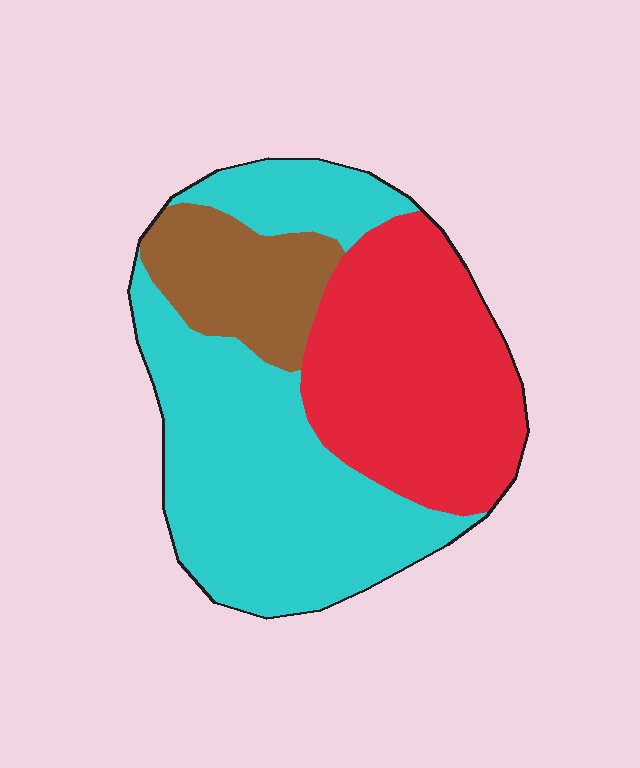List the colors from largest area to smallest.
From largest to smallest: cyan, red, brown.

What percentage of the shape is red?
Red takes up about three eighths (3/8) of the shape.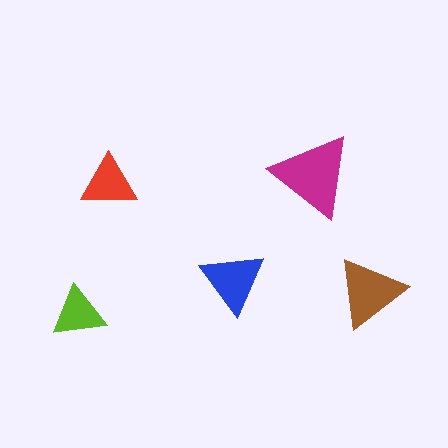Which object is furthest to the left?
The lime triangle is leftmost.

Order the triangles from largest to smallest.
the magenta one, the brown one, the blue one, the red one, the lime one.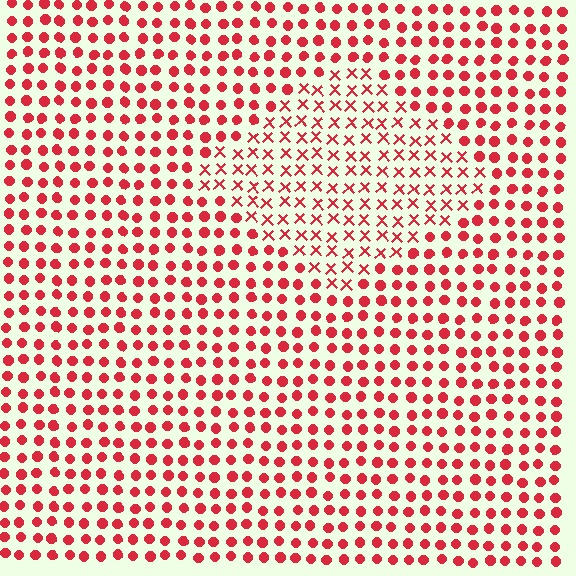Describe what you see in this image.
The image is filled with small red elements arranged in a uniform grid. A diamond-shaped region contains X marks, while the surrounding area contains circles. The boundary is defined purely by the change in element shape.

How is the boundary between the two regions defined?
The boundary is defined by a change in element shape: X marks inside vs. circles outside. All elements share the same color and spacing.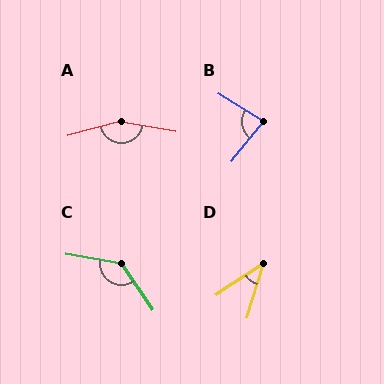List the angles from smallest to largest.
D (40°), B (83°), C (135°), A (155°).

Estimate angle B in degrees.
Approximately 83 degrees.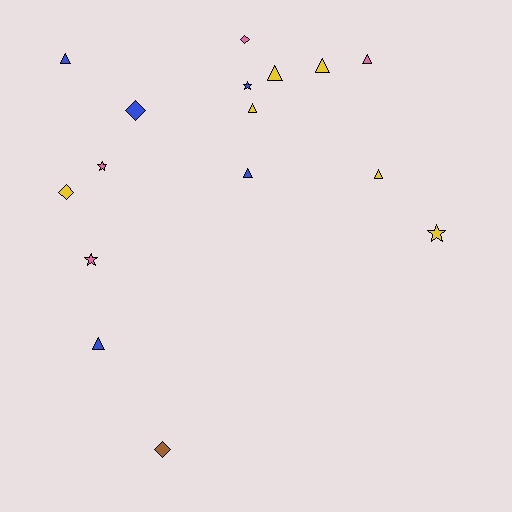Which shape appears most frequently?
Triangle, with 8 objects.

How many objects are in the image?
There are 16 objects.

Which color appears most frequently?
Yellow, with 6 objects.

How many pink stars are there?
There are 2 pink stars.